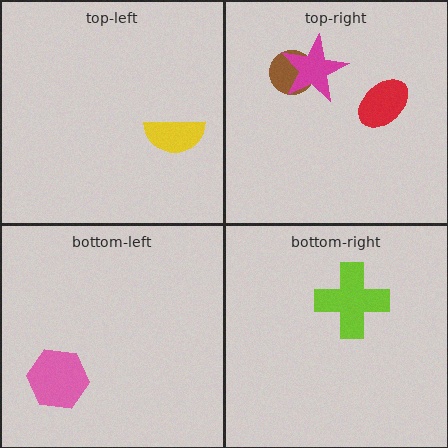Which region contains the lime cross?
The bottom-right region.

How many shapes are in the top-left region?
1.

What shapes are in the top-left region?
The yellow semicircle.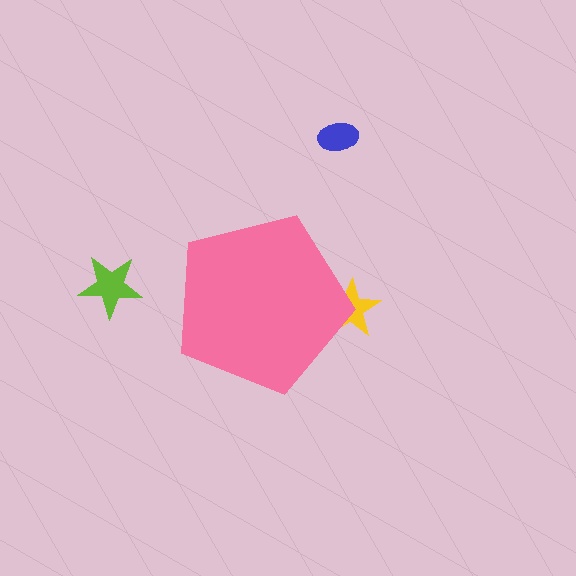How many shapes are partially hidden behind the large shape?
1 shape is partially hidden.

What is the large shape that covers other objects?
A pink pentagon.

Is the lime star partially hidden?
No, the lime star is fully visible.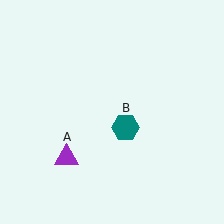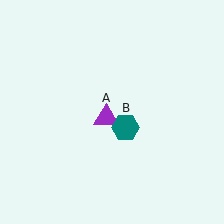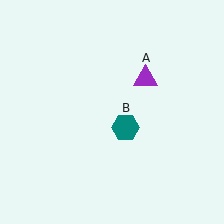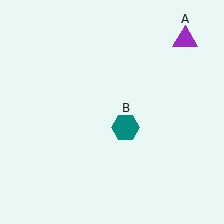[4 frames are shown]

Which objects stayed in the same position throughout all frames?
Teal hexagon (object B) remained stationary.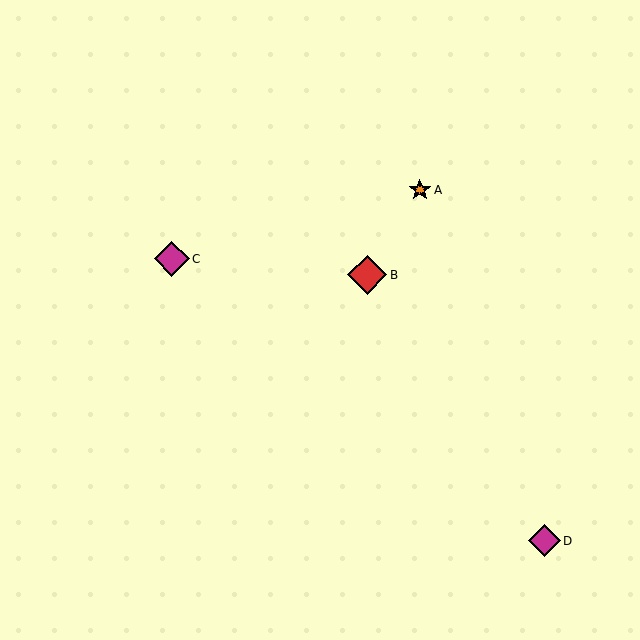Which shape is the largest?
The red diamond (labeled B) is the largest.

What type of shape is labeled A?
Shape A is an orange star.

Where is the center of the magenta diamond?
The center of the magenta diamond is at (172, 259).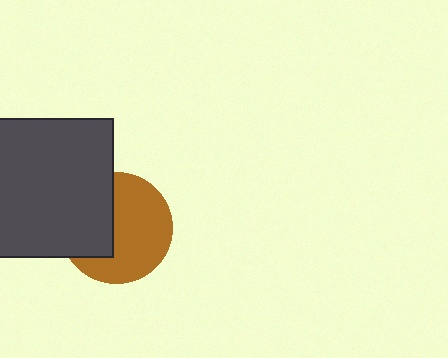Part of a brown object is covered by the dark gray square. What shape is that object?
It is a circle.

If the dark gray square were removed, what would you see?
You would see the complete brown circle.